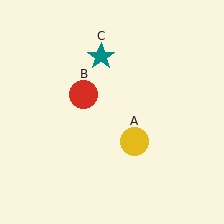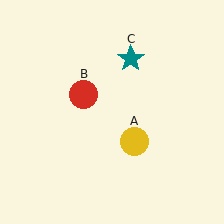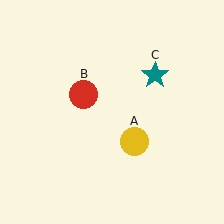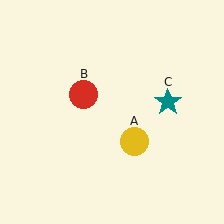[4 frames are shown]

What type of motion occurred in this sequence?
The teal star (object C) rotated clockwise around the center of the scene.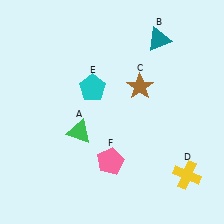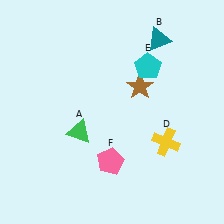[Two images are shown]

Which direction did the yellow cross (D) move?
The yellow cross (D) moved up.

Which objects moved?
The objects that moved are: the yellow cross (D), the cyan pentagon (E).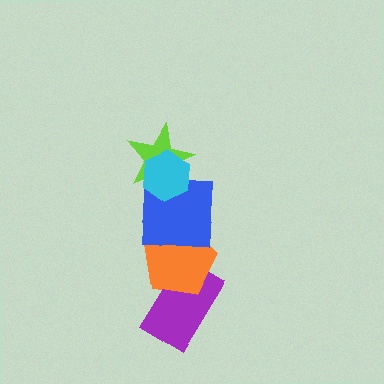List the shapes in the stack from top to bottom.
From top to bottom: the cyan hexagon, the lime star, the blue square, the orange pentagon, the purple rectangle.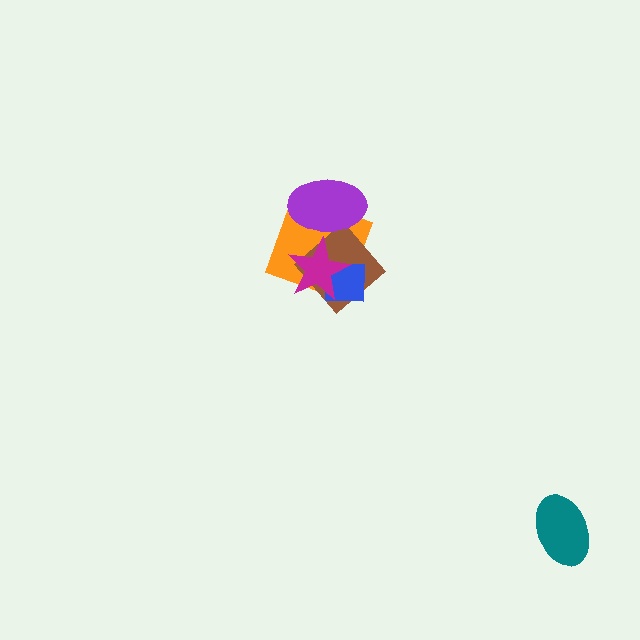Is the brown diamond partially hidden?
Yes, it is partially covered by another shape.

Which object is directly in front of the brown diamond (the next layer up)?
The purple ellipse is directly in front of the brown diamond.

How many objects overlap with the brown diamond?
4 objects overlap with the brown diamond.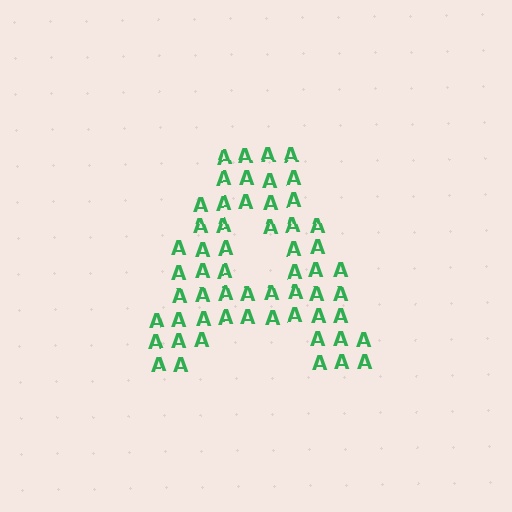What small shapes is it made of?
It is made of small letter A's.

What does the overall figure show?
The overall figure shows the letter A.